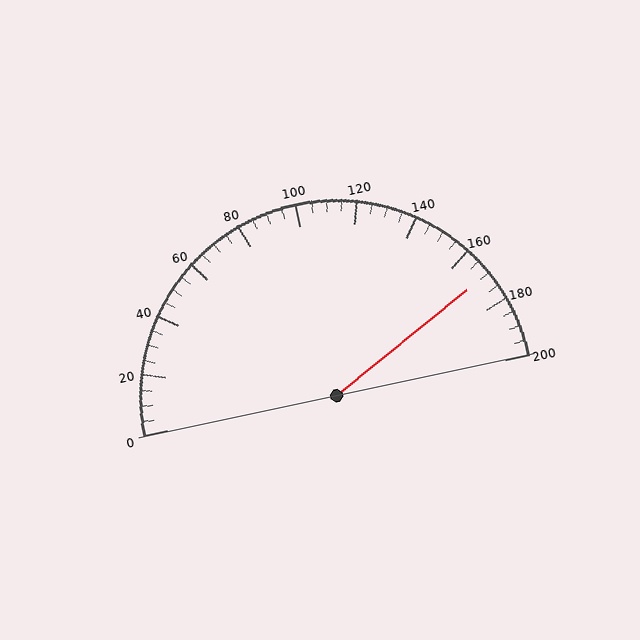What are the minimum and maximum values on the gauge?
The gauge ranges from 0 to 200.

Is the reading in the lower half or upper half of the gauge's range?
The reading is in the upper half of the range (0 to 200).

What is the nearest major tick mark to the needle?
The nearest major tick mark is 160.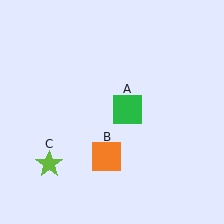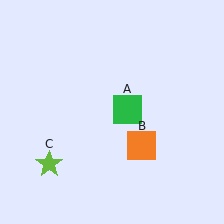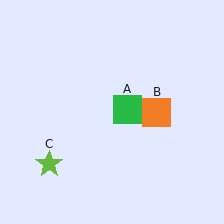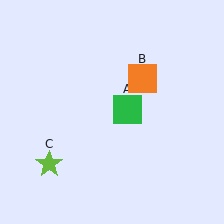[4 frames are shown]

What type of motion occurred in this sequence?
The orange square (object B) rotated counterclockwise around the center of the scene.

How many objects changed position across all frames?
1 object changed position: orange square (object B).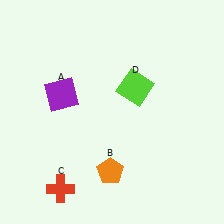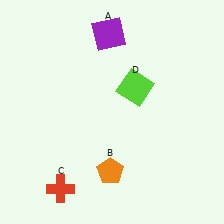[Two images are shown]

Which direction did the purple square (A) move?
The purple square (A) moved up.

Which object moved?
The purple square (A) moved up.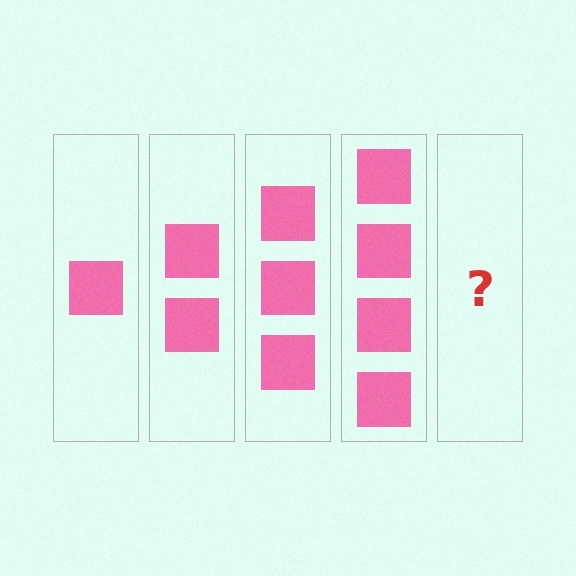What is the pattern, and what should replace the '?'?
The pattern is that each step adds one more square. The '?' should be 5 squares.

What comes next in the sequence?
The next element should be 5 squares.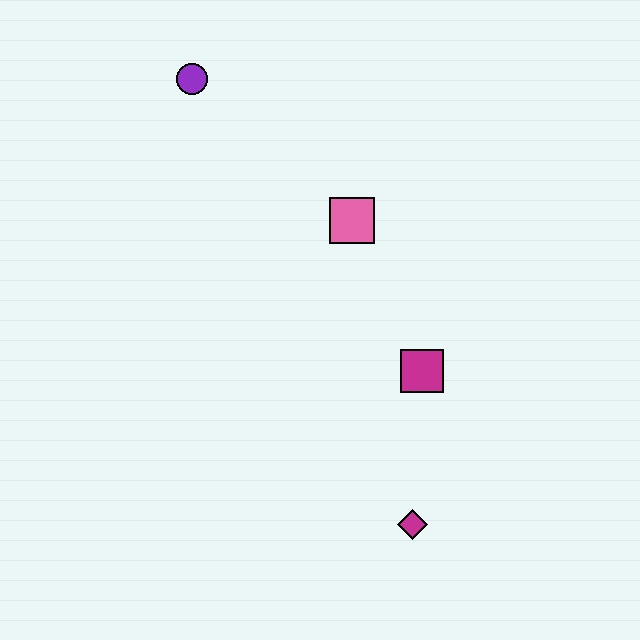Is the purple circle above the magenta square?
Yes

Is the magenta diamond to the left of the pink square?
No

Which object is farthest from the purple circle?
The magenta diamond is farthest from the purple circle.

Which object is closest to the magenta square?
The magenta diamond is closest to the magenta square.